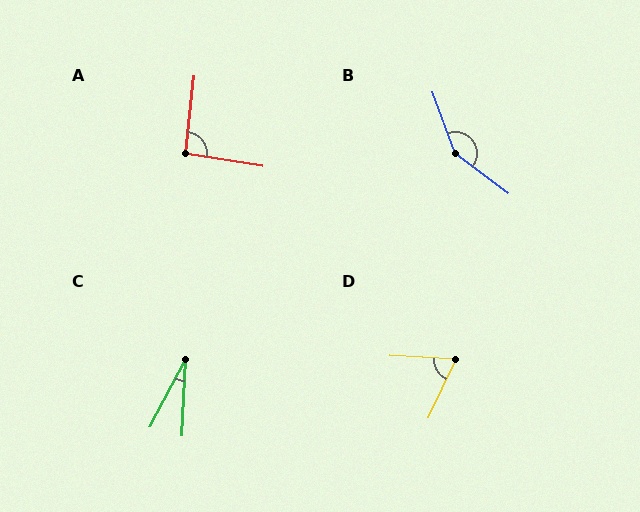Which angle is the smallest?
C, at approximately 25 degrees.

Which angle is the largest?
B, at approximately 147 degrees.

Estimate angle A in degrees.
Approximately 93 degrees.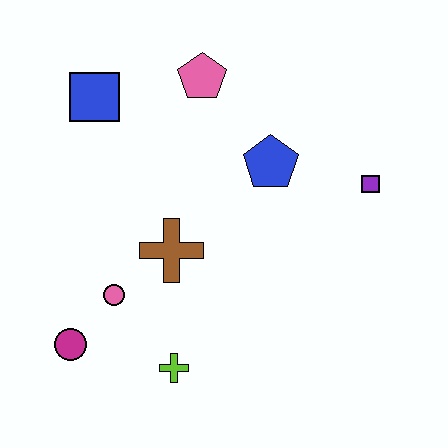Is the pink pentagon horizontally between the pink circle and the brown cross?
No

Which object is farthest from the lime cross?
The pink pentagon is farthest from the lime cross.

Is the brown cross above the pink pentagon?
No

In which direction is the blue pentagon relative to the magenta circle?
The blue pentagon is to the right of the magenta circle.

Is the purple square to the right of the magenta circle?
Yes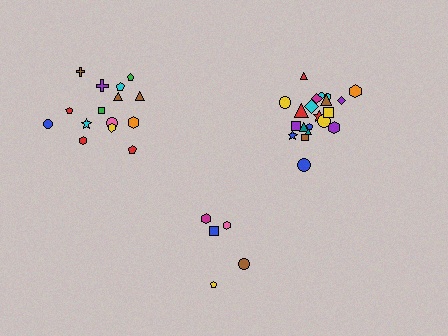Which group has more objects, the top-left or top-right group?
The top-right group.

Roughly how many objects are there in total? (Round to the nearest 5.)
Roughly 40 objects in total.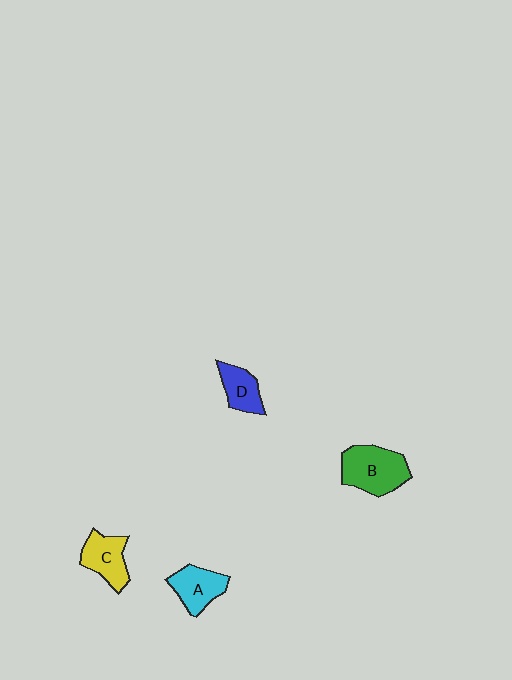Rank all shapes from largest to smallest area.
From largest to smallest: B (green), C (yellow), A (cyan), D (blue).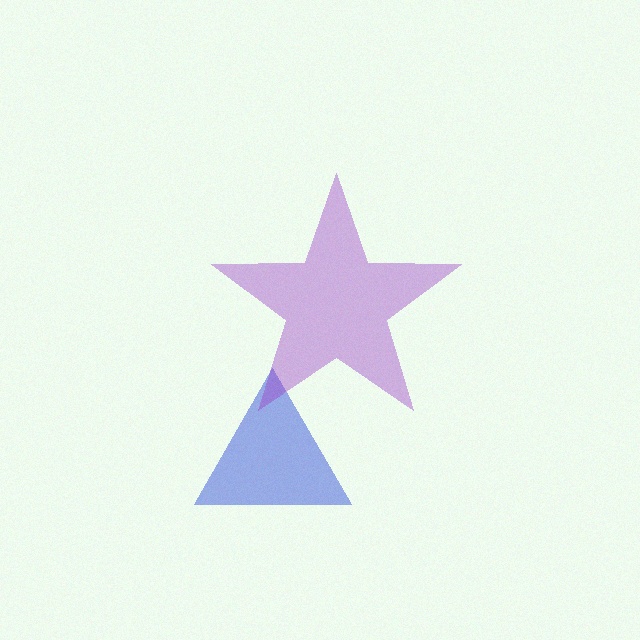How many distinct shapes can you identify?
There are 2 distinct shapes: a blue triangle, a purple star.